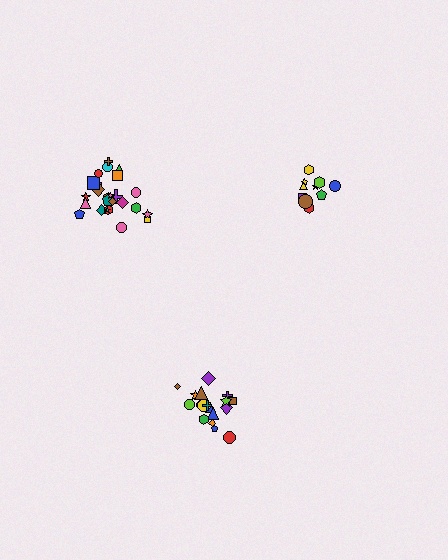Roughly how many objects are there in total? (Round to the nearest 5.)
Roughly 55 objects in total.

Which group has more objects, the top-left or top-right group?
The top-left group.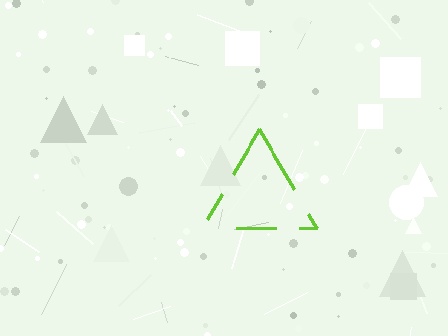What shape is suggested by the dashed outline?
The dashed outline suggests a triangle.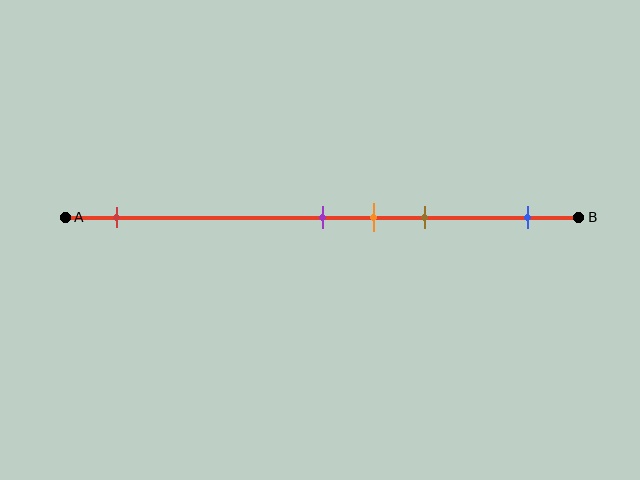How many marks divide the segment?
There are 5 marks dividing the segment.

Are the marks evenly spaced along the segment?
No, the marks are not evenly spaced.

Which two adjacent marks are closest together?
The purple and orange marks are the closest adjacent pair.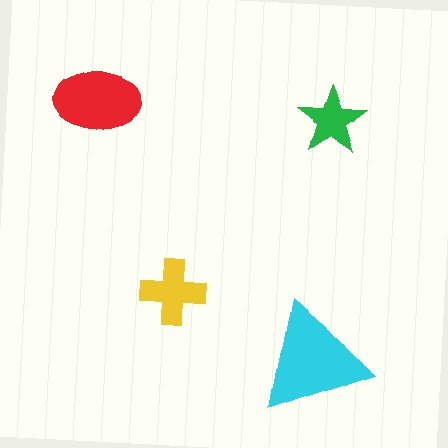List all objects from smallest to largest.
The green star, the yellow cross, the red ellipse, the cyan triangle.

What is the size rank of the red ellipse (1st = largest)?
2nd.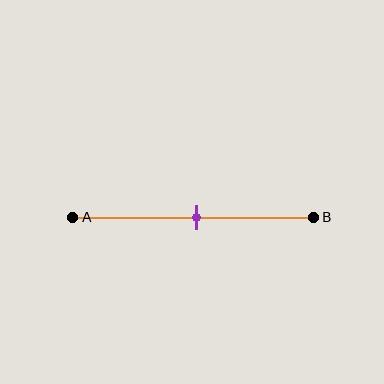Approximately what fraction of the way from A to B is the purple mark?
The purple mark is approximately 50% of the way from A to B.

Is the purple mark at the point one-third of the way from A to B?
No, the mark is at about 50% from A, not at the 33% one-third point.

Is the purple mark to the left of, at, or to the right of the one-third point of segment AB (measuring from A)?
The purple mark is to the right of the one-third point of segment AB.